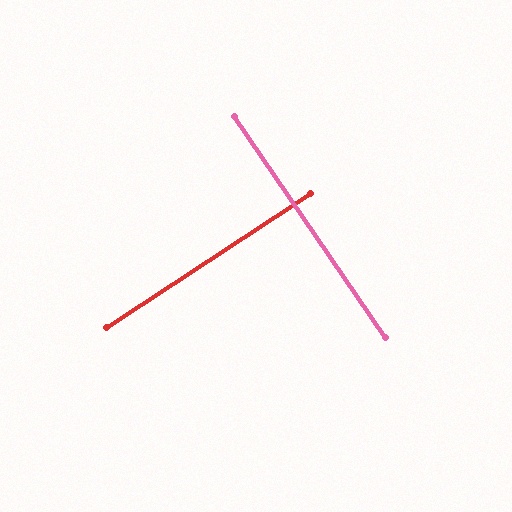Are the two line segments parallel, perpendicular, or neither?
Perpendicular — they meet at approximately 89°.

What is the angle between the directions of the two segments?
Approximately 89 degrees.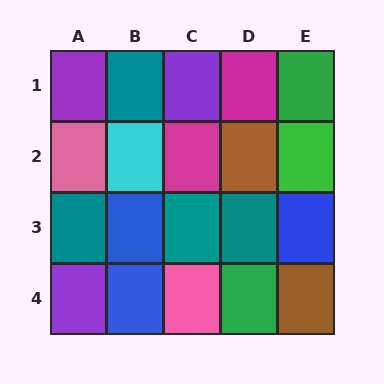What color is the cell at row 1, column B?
Teal.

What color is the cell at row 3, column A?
Teal.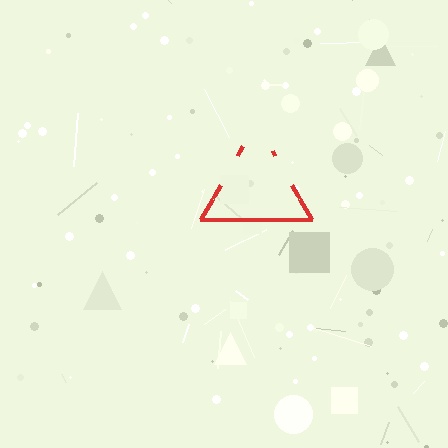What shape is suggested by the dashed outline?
The dashed outline suggests a triangle.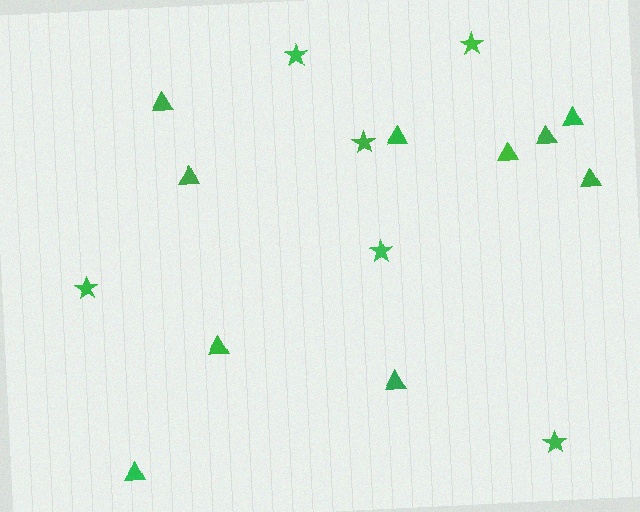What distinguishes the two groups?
There are 2 groups: one group of stars (6) and one group of triangles (10).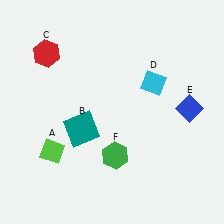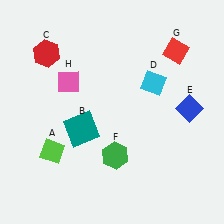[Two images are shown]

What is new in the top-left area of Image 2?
A pink diamond (H) was added in the top-left area of Image 2.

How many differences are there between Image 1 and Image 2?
There are 2 differences between the two images.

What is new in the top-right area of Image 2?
A red diamond (G) was added in the top-right area of Image 2.